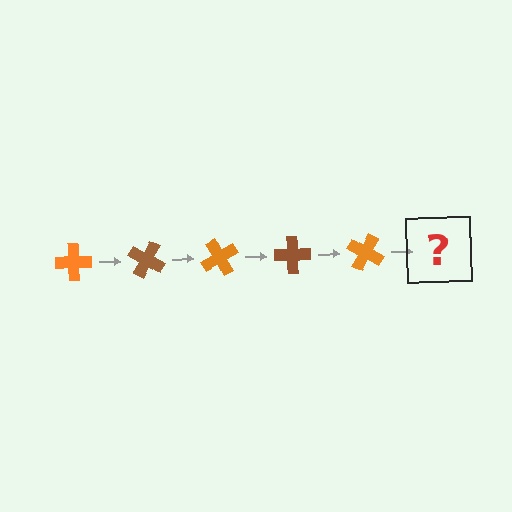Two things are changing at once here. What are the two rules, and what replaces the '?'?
The two rules are that it rotates 30 degrees each step and the color cycles through orange and brown. The '?' should be a brown cross, rotated 150 degrees from the start.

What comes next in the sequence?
The next element should be a brown cross, rotated 150 degrees from the start.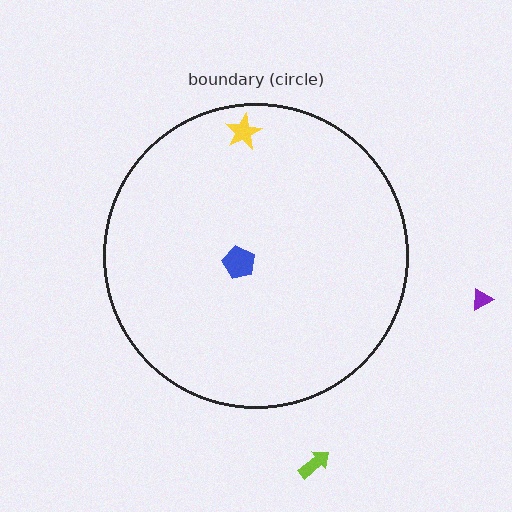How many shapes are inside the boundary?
2 inside, 2 outside.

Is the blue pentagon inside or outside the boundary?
Inside.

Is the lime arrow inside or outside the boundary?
Outside.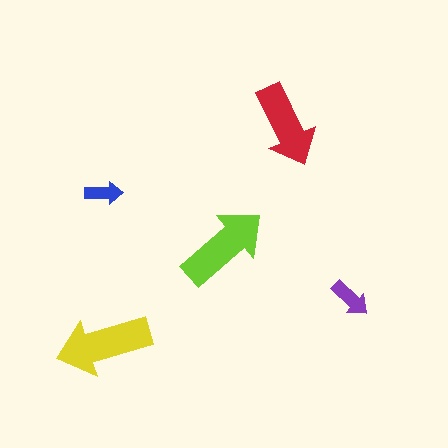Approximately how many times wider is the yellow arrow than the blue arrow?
About 2.5 times wider.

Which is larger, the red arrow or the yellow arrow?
The yellow one.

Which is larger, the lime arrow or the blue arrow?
The lime one.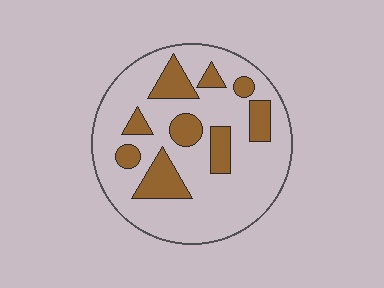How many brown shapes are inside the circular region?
9.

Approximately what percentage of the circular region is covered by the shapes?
Approximately 25%.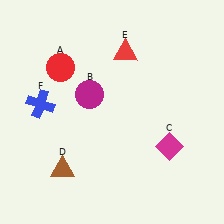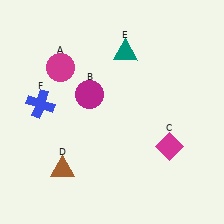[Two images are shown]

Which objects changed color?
A changed from red to magenta. E changed from red to teal.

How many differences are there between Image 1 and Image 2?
There are 2 differences between the two images.